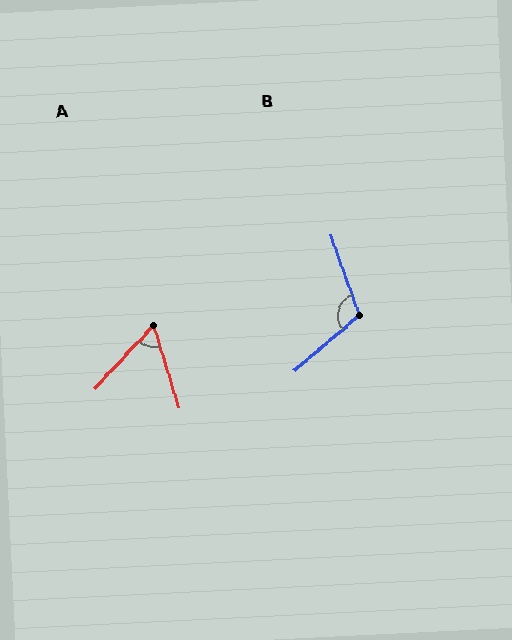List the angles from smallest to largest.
A (59°), B (111°).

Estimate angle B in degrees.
Approximately 111 degrees.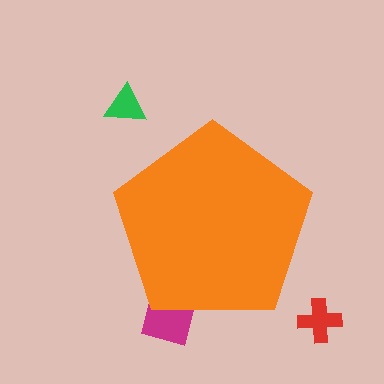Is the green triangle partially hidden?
No, the green triangle is fully visible.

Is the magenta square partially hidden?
Yes, the magenta square is partially hidden behind the orange pentagon.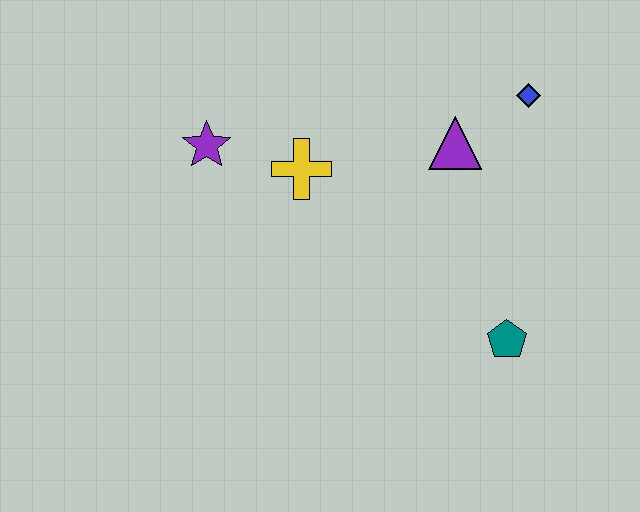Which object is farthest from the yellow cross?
The teal pentagon is farthest from the yellow cross.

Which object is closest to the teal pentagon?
The purple triangle is closest to the teal pentagon.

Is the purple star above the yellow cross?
Yes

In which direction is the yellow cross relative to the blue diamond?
The yellow cross is to the left of the blue diamond.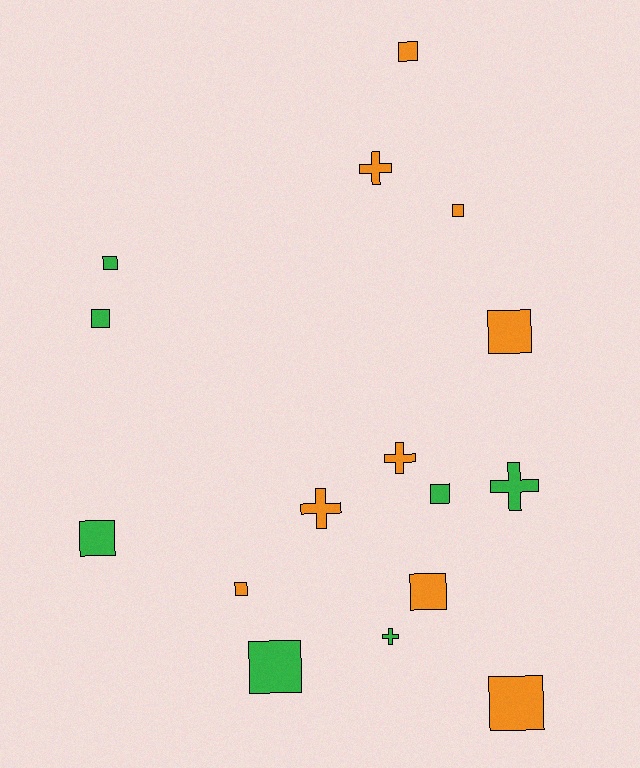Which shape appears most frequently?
Square, with 11 objects.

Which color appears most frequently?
Orange, with 9 objects.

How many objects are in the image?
There are 16 objects.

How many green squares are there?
There are 5 green squares.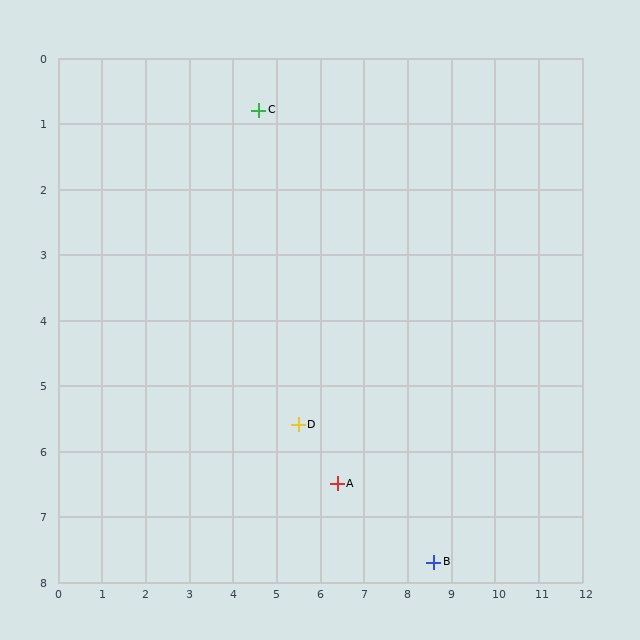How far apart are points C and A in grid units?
Points C and A are about 6.0 grid units apart.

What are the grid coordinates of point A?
Point A is at approximately (6.4, 6.5).